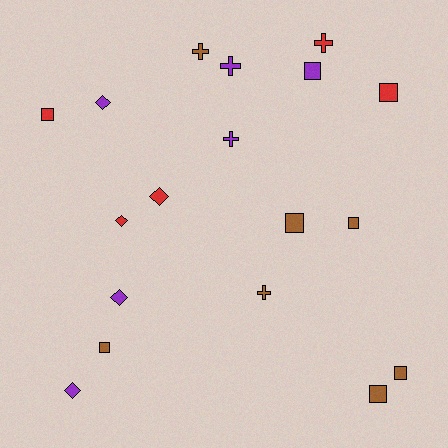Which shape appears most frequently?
Square, with 8 objects.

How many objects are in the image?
There are 18 objects.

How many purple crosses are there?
There are 2 purple crosses.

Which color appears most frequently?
Brown, with 7 objects.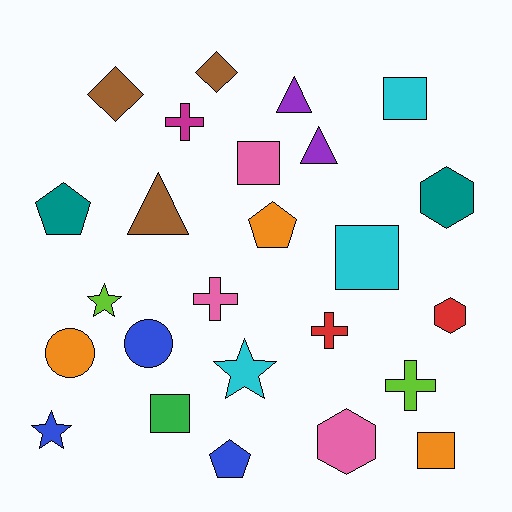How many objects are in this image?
There are 25 objects.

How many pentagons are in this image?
There are 3 pentagons.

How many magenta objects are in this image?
There is 1 magenta object.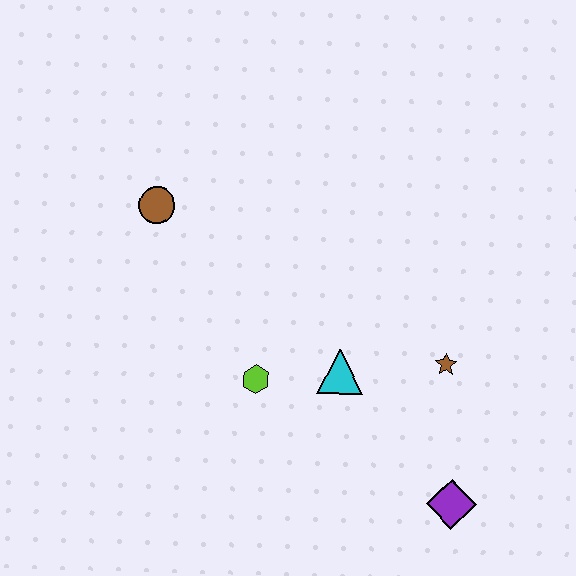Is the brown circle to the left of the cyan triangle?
Yes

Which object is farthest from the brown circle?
The purple diamond is farthest from the brown circle.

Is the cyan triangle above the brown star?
No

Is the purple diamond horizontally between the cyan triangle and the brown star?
No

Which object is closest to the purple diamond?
The brown star is closest to the purple diamond.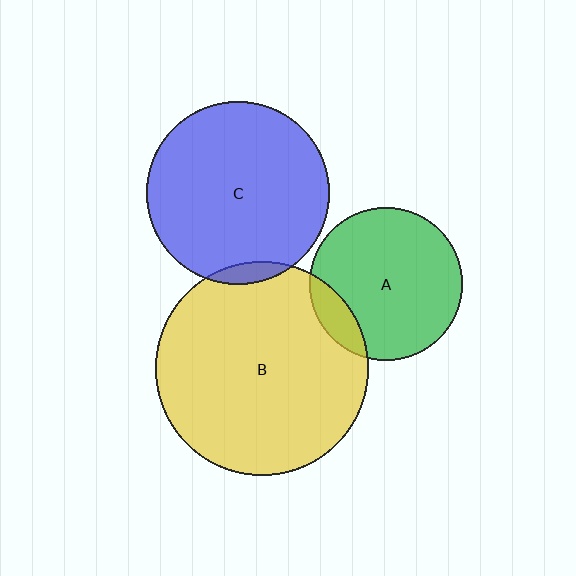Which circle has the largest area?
Circle B (yellow).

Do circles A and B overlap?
Yes.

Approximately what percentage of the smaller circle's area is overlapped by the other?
Approximately 15%.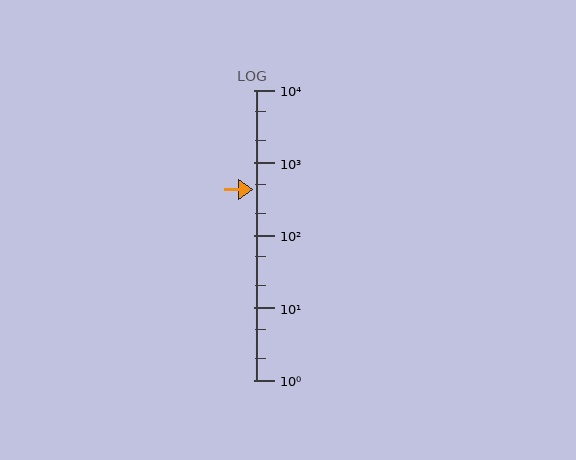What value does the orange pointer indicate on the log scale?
The pointer indicates approximately 430.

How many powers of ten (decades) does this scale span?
The scale spans 4 decades, from 1 to 10000.